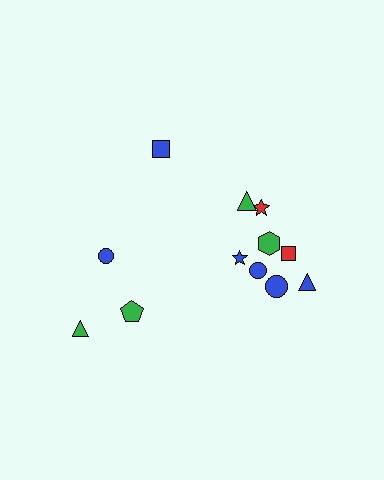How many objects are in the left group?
There are 4 objects.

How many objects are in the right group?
There are 8 objects.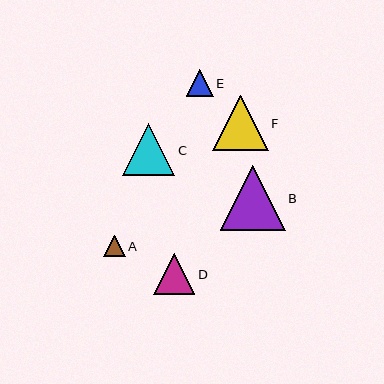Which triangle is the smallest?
Triangle A is the smallest with a size of approximately 21 pixels.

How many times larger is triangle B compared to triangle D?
Triangle B is approximately 1.6 times the size of triangle D.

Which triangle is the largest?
Triangle B is the largest with a size of approximately 65 pixels.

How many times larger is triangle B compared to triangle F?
Triangle B is approximately 1.2 times the size of triangle F.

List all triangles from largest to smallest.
From largest to smallest: B, F, C, D, E, A.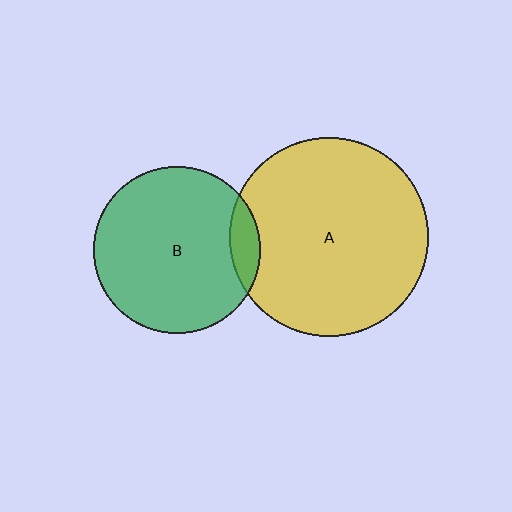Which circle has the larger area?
Circle A (yellow).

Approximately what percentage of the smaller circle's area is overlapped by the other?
Approximately 10%.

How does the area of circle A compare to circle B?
Approximately 1.4 times.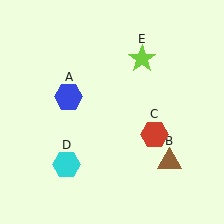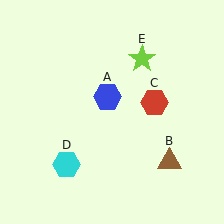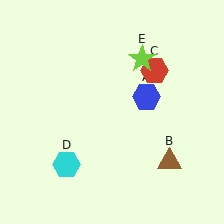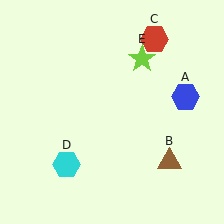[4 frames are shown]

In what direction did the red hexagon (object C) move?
The red hexagon (object C) moved up.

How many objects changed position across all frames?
2 objects changed position: blue hexagon (object A), red hexagon (object C).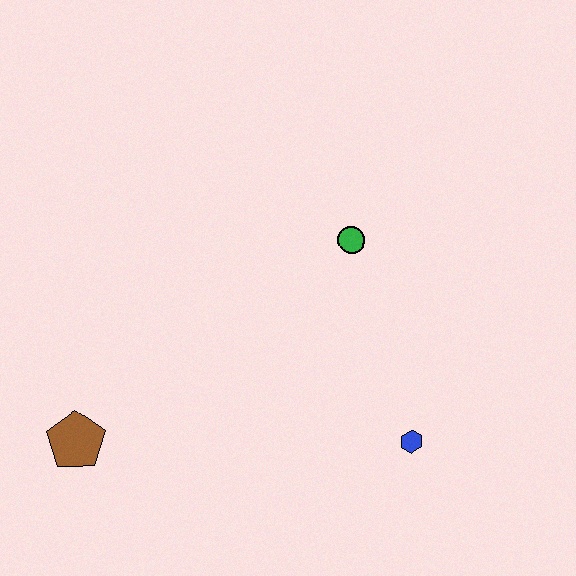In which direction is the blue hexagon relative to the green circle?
The blue hexagon is below the green circle.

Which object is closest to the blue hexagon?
The green circle is closest to the blue hexagon.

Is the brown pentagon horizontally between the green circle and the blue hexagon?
No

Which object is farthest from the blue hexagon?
The brown pentagon is farthest from the blue hexagon.